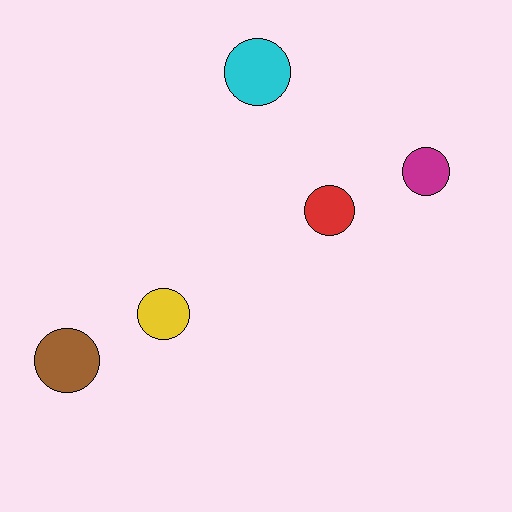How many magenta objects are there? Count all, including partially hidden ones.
There is 1 magenta object.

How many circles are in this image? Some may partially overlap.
There are 5 circles.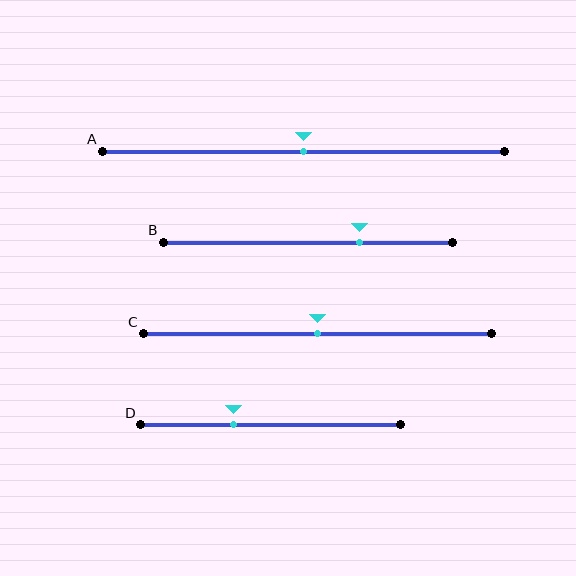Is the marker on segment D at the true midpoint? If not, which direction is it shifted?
No, the marker on segment D is shifted to the left by about 14% of the segment length.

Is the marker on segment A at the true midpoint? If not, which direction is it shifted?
Yes, the marker on segment A is at the true midpoint.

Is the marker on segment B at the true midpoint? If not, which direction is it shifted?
No, the marker on segment B is shifted to the right by about 18% of the segment length.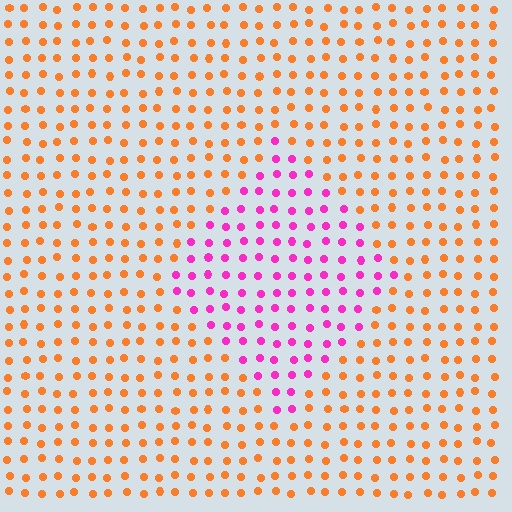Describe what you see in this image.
The image is filled with small orange elements in a uniform arrangement. A diamond-shaped region is visible where the elements are tinted to a slightly different hue, forming a subtle color boundary.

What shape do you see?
I see a diamond.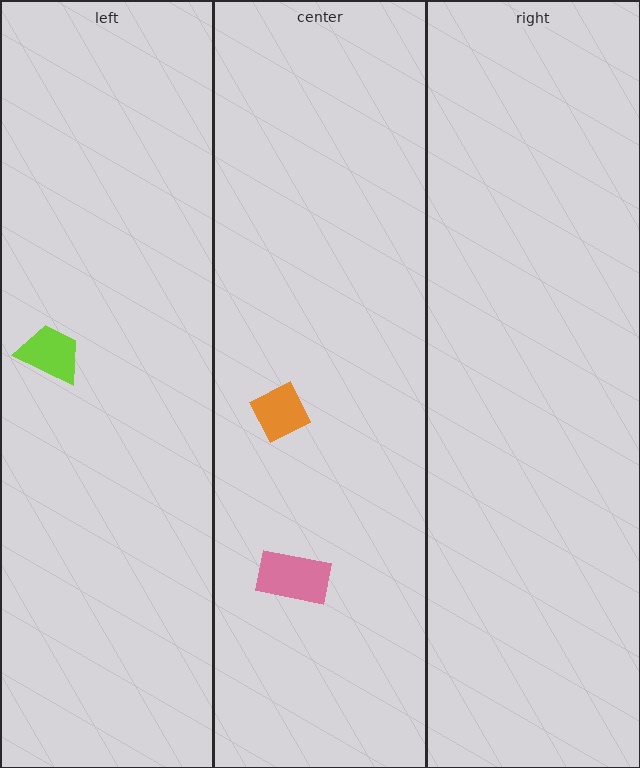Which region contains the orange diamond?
The center region.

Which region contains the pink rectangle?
The center region.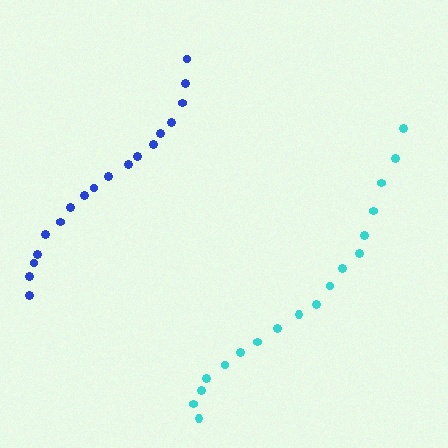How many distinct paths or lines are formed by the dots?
There are 2 distinct paths.